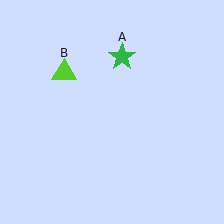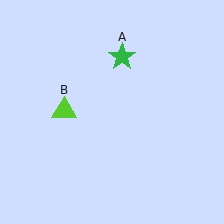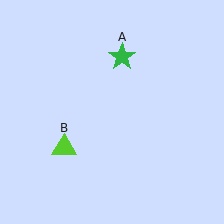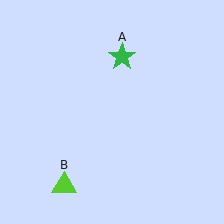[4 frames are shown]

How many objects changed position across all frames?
1 object changed position: lime triangle (object B).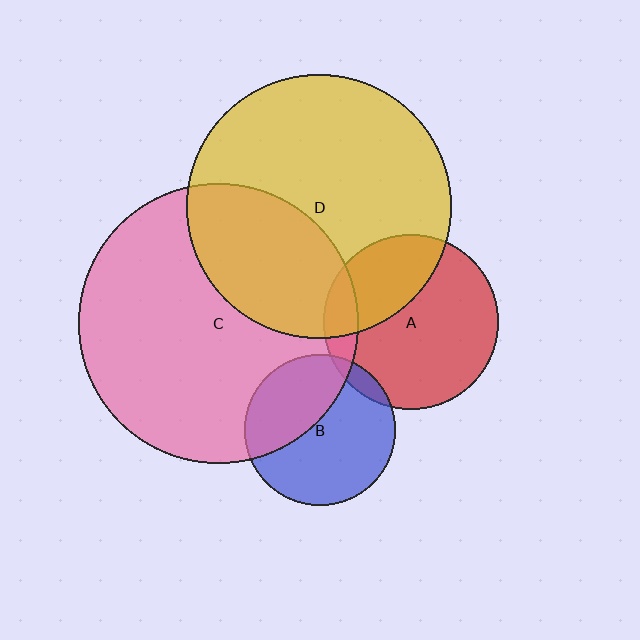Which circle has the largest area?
Circle C (pink).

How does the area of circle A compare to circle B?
Approximately 1.3 times.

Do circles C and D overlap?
Yes.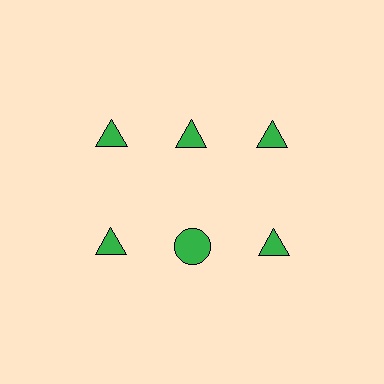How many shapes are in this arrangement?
There are 6 shapes arranged in a grid pattern.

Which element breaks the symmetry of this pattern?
The green circle in the second row, second from left column breaks the symmetry. All other shapes are green triangles.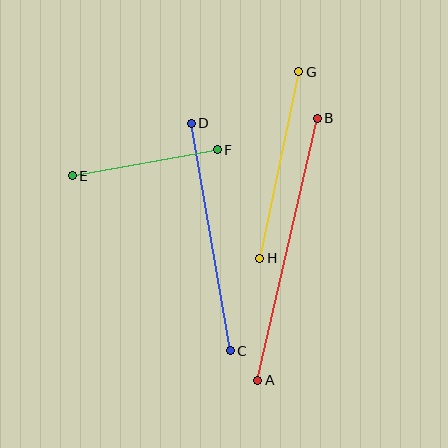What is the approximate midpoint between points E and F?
The midpoint is at approximately (145, 163) pixels.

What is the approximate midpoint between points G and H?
The midpoint is at approximately (279, 165) pixels.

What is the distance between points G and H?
The distance is approximately 191 pixels.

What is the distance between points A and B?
The distance is approximately 268 pixels.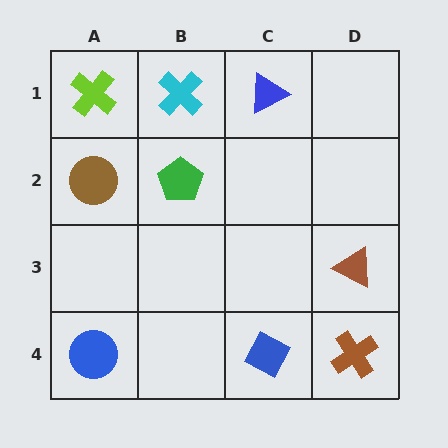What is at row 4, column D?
A brown cross.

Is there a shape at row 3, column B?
No, that cell is empty.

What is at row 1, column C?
A blue triangle.